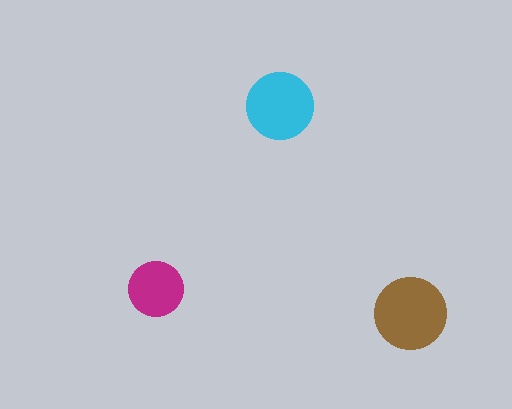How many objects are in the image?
There are 3 objects in the image.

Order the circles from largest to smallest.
the brown one, the cyan one, the magenta one.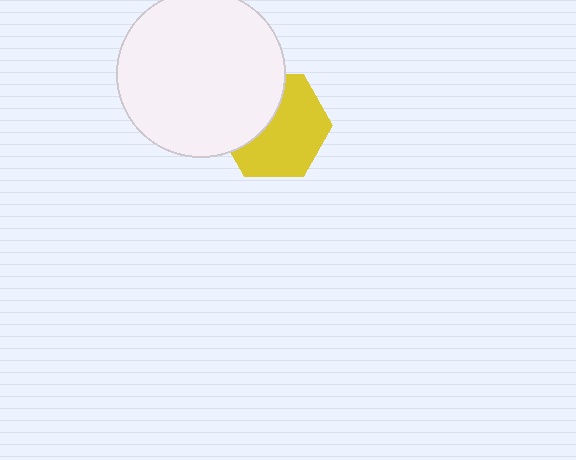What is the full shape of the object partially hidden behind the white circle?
The partially hidden object is a yellow hexagon.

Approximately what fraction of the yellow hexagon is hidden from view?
Roughly 37% of the yellow hexagon is hidden behind the white circle.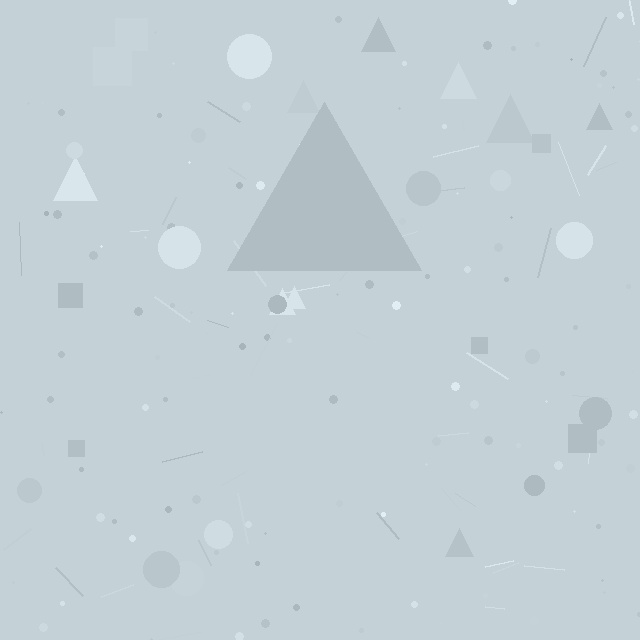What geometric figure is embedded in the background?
A triangle is embedded in the background.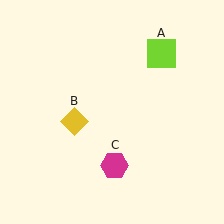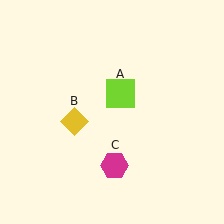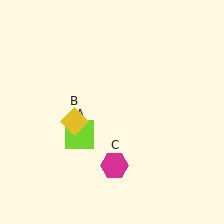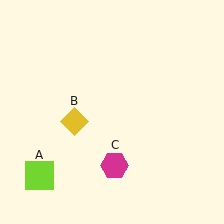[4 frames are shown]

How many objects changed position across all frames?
1 object changed position: lime square (object A).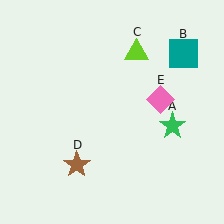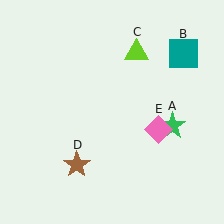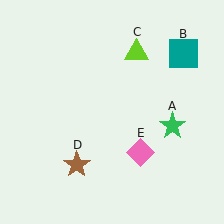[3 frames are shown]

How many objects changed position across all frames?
1 object changed position: pink diamond (object E).